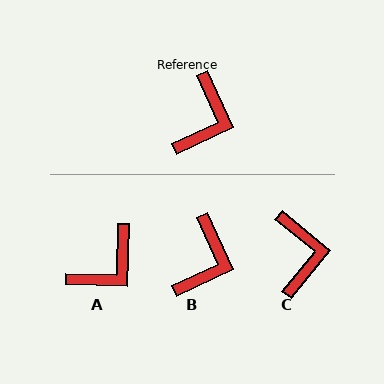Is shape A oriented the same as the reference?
No, it is off by about 26 degrees.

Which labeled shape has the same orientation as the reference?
B.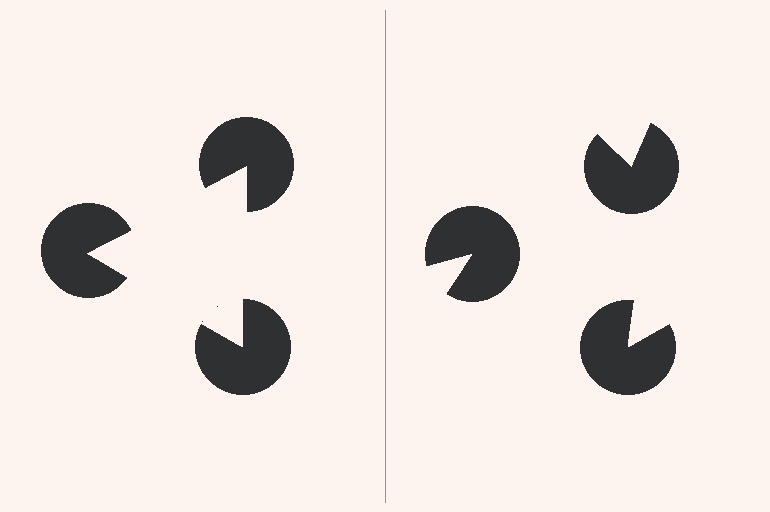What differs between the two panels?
The pac-man discs are positioned identically on both sides; only the wedge orientations differ. On the left they align to a triangle; on the right they are misaligned.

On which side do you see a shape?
An illusory triangle appears on the left side. On the right side the wedge cuts are rotated, so no coherent shape forms.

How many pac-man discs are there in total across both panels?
6 — 3 on each side.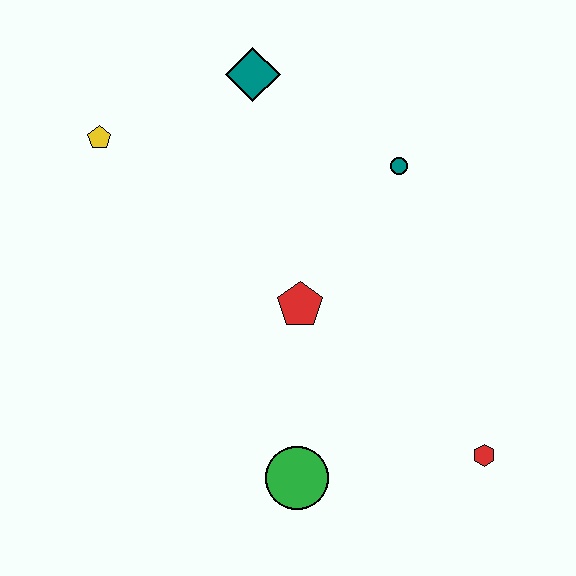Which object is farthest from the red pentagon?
The yellow pentagon is farthest from the red pentagon.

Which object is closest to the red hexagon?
The green circle is closest to the red hexagon.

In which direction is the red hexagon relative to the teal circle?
The red hexagon is below the teal circle.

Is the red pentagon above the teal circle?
No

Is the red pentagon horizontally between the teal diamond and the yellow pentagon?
No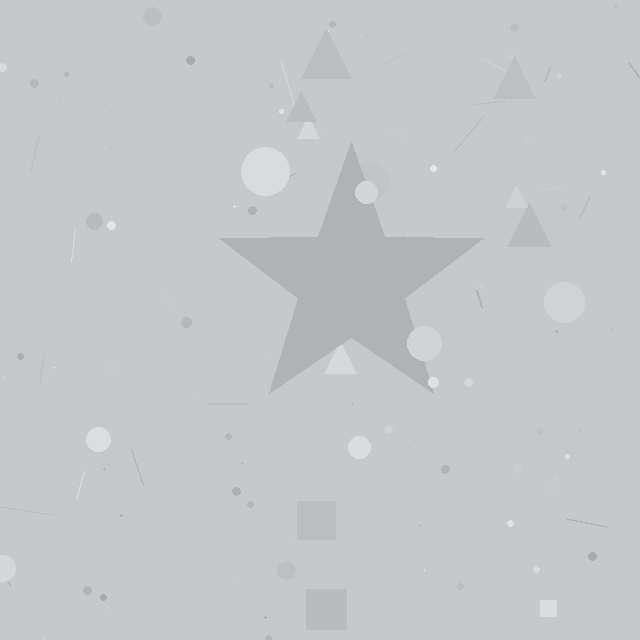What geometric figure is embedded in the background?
A star is embedded in the background.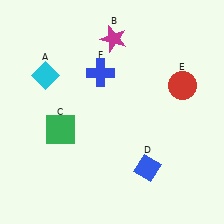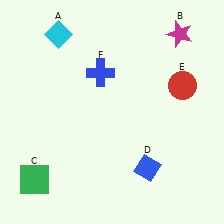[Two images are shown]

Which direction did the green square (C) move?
The green square (C) moved down.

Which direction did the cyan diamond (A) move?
The cyan diamond (A) moved up.